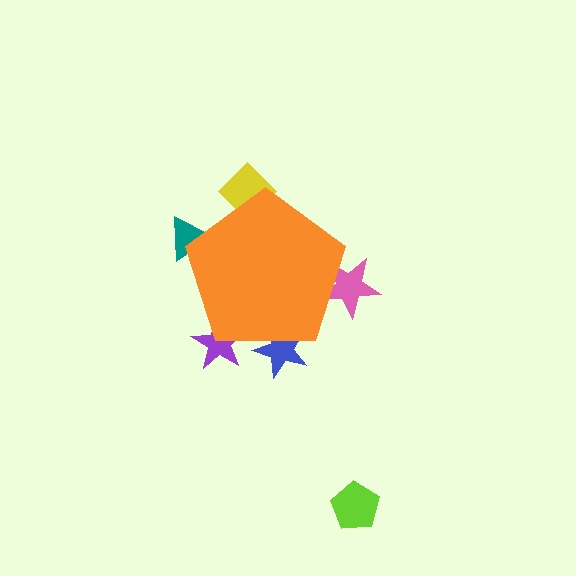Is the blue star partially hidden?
Yes, the blue star is partially hidden behind the orange pentagon.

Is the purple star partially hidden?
Yes, the purple star is partially hidden behind the orange pentagon.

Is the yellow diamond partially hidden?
Yes, the yellow diamond is partially hidden behind the orange pentagon.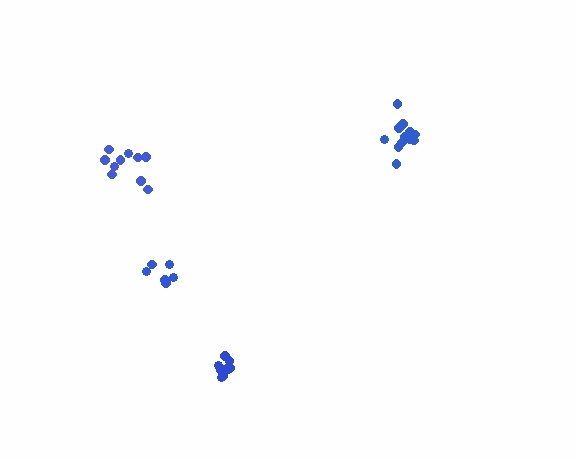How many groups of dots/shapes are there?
There are 4 groups.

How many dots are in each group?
Group 1: 6 dots, Group 2: 10 dots, Group 3: 12 dots, Group 4: 10 dots (38 total).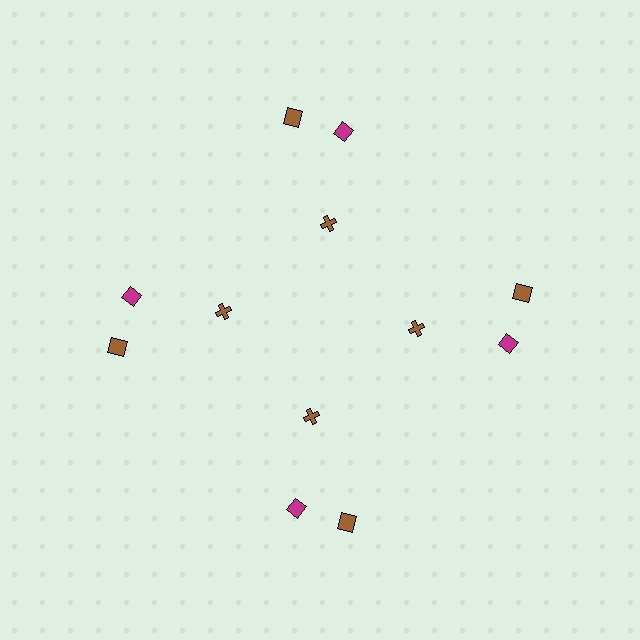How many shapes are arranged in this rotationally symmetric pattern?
There are 12 shapes, arranged in 4 groups of 3.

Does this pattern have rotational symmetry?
Yes, this pattern has 4-fold rotational symmetry. It looks the same after rotating 90 degrees around the center.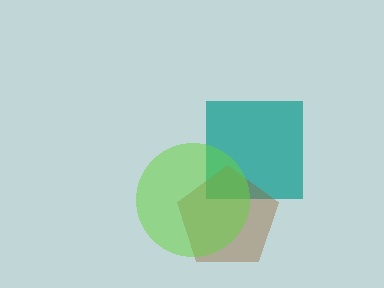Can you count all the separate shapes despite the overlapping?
Yes, there are 3 separate shapes.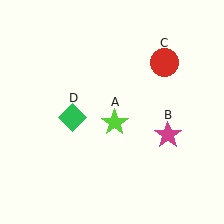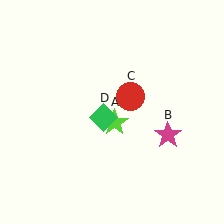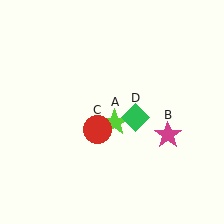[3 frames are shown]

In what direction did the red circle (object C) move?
The red circle (object C) moved down and to the left.